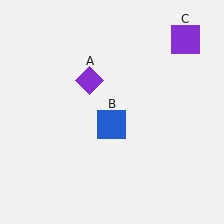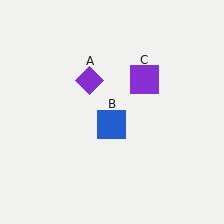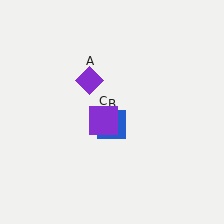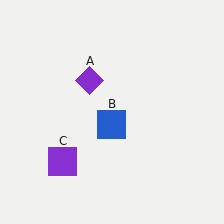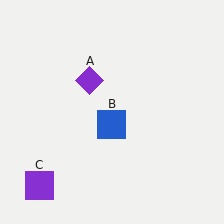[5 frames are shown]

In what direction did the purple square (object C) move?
The purple square (object C) moved down and to the left.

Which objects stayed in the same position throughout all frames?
Purple diamond (object A) and blue square (object B) remained stationary.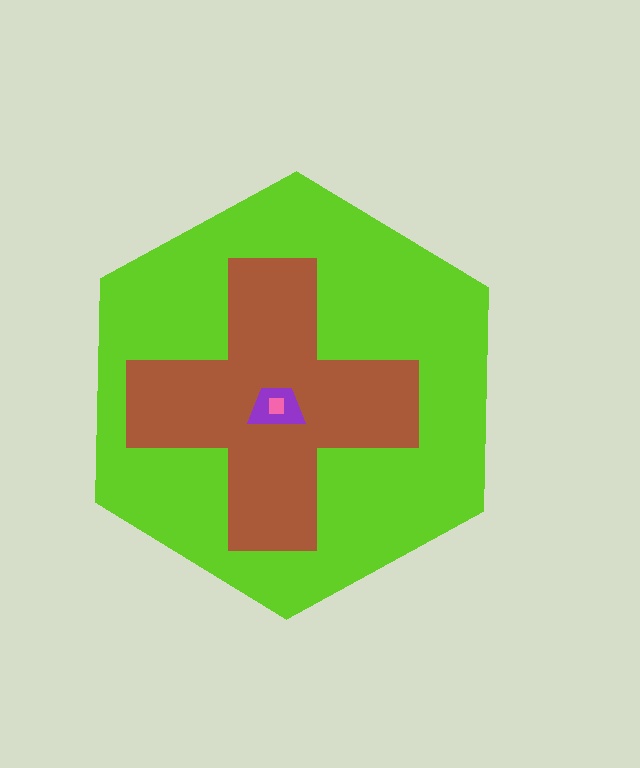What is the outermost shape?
The lime hexagon.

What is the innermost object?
The pink square.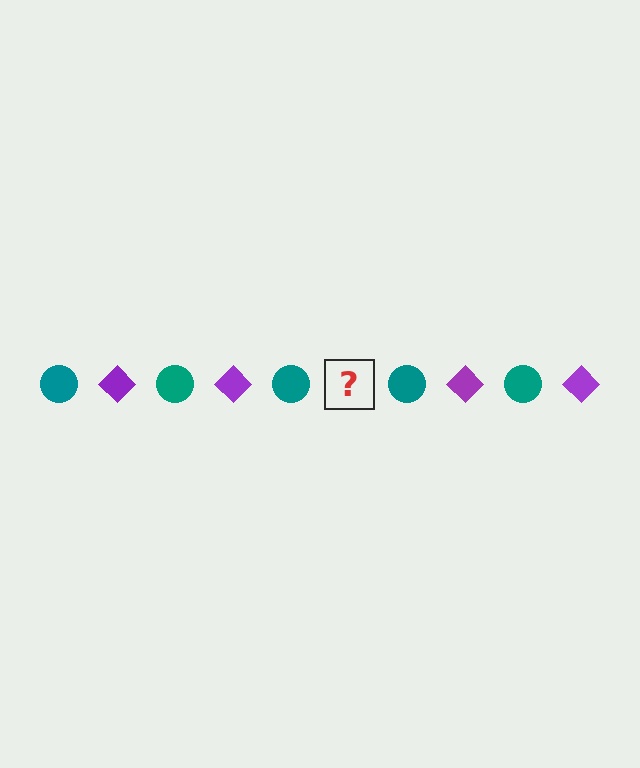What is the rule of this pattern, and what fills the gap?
The rule is that the pattern alternates between teal circle and purple diamond. The gap should be filled with a purple diamond.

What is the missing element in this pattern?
The missing element is a purple diamond.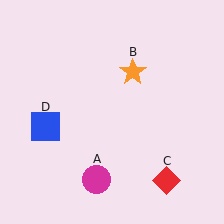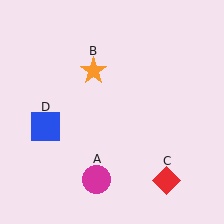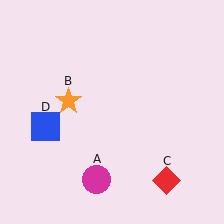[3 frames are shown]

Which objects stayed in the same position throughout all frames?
Magenta circle (object A) and red diamond (object C) and blue square (object D) remained stationary.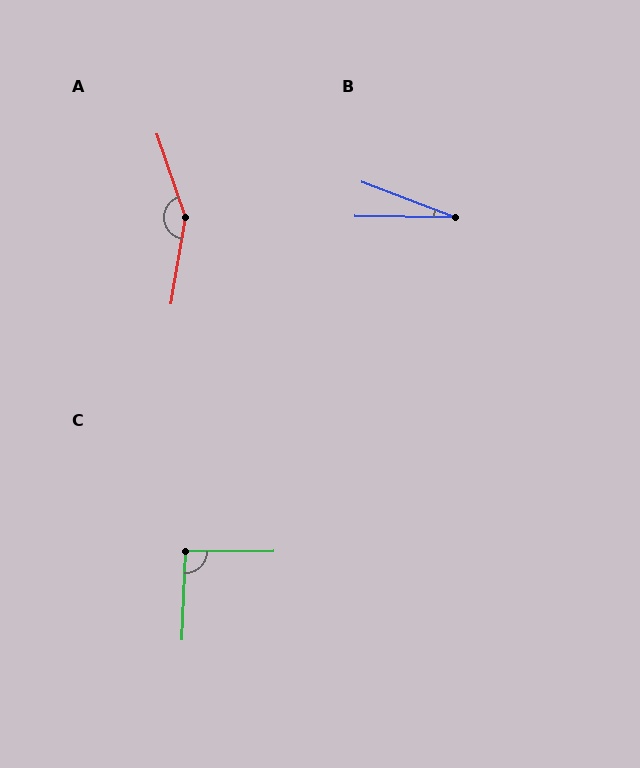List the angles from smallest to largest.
B (20°), C (93°), A (152°).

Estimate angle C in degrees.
Approximately 93 degrees.